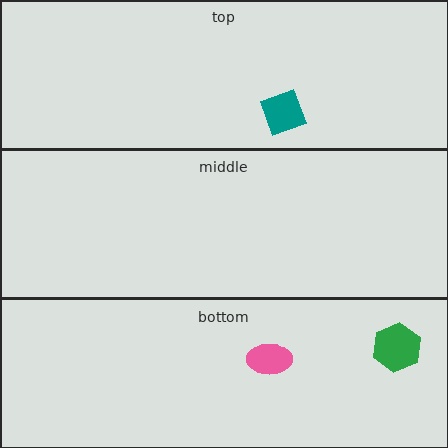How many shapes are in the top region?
1.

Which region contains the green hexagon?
The bottom region.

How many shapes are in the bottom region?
2.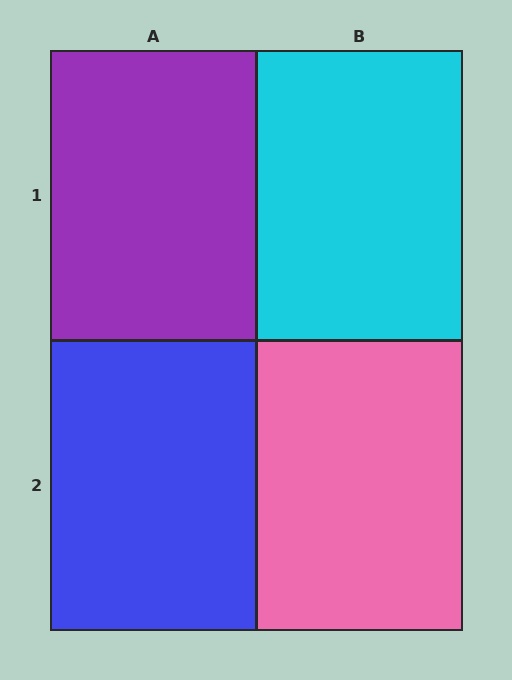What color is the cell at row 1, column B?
Cyan.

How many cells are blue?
1 cell is blue.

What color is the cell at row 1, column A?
Purple.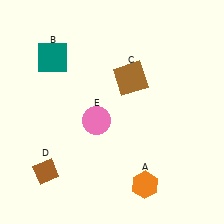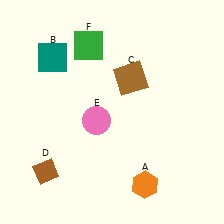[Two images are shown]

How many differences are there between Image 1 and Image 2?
There is 1 difference between the two images.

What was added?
A green square (F) was added in Image 2.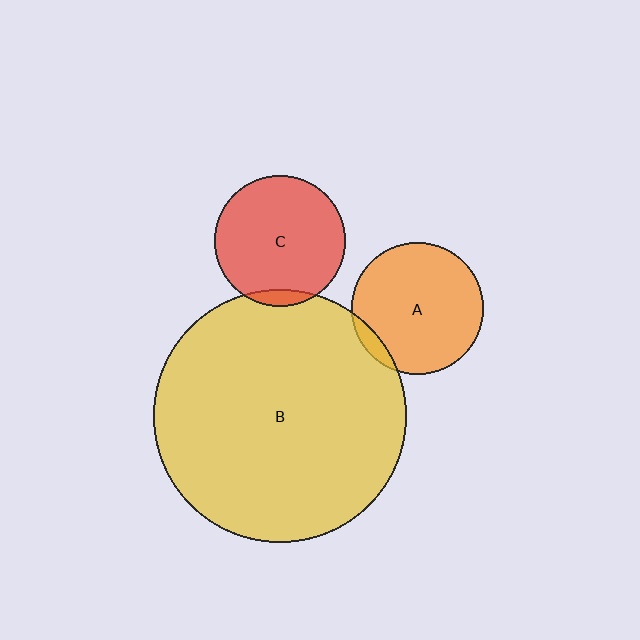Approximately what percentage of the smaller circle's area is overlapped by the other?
Approximately 5%.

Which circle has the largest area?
Circle B (yellow).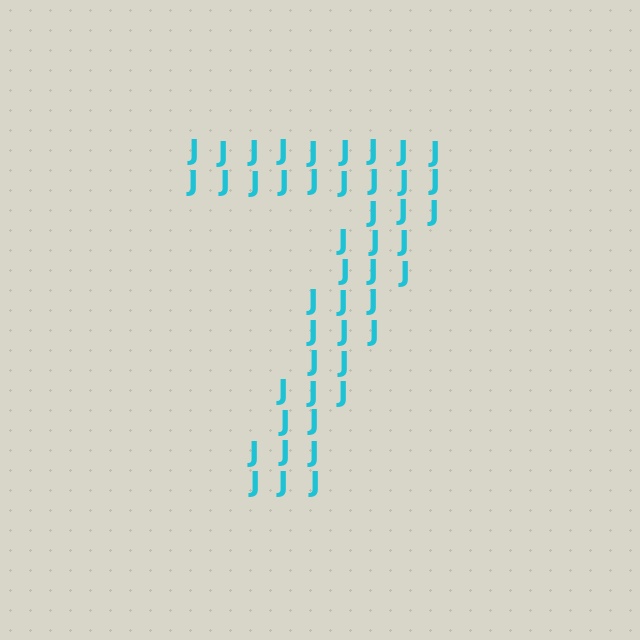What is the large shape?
The large shape is the digit 7.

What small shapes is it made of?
It is made of small letter J's.